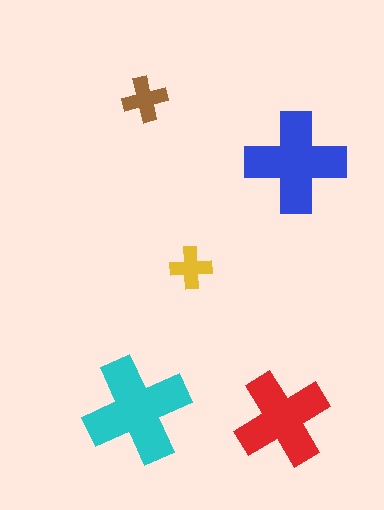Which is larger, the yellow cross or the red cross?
The red one.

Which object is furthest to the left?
The cyan cross is leftmost.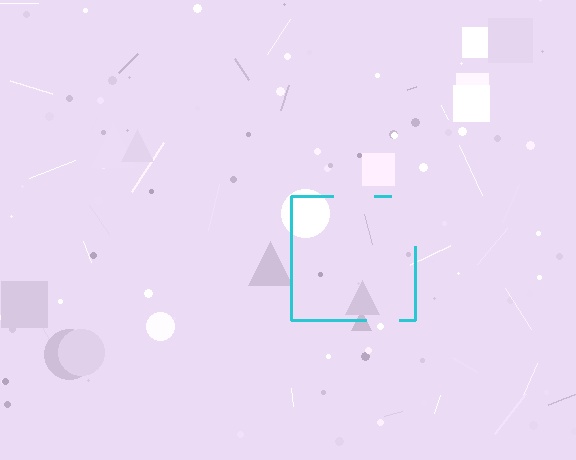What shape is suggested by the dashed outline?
The dashed outline suggests a square.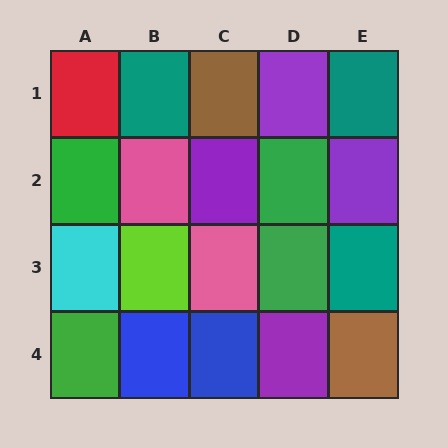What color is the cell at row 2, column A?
Green.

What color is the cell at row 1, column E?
Teal.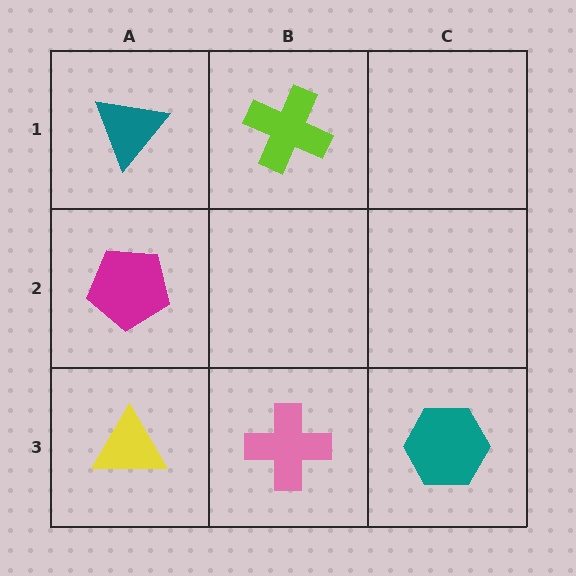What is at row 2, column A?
A magenta pentagon.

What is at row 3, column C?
A teal hexagon.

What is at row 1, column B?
A lime cross.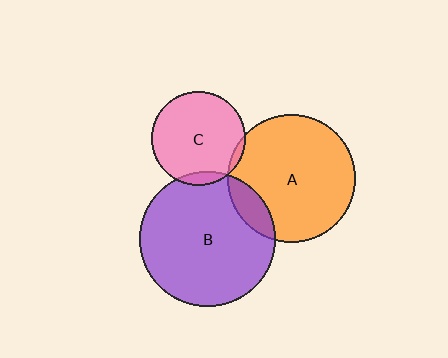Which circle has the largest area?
Circle B (purple).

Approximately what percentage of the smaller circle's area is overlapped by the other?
Approximately 10%.